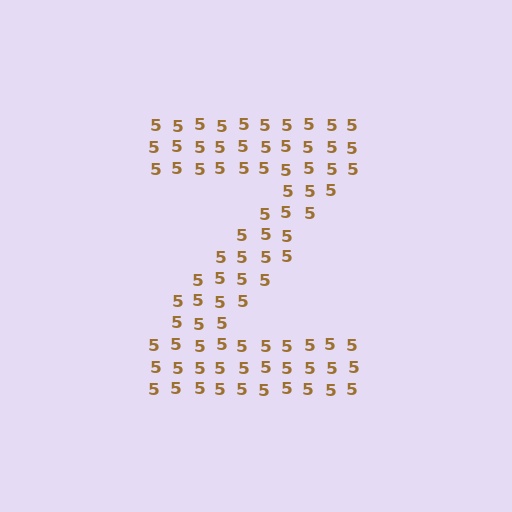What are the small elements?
The small elements are digit 5's.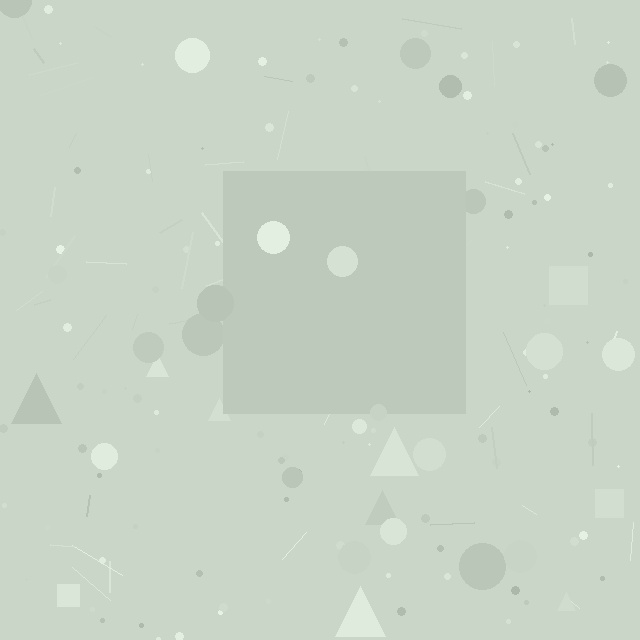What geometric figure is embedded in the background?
A square is embedded in the background.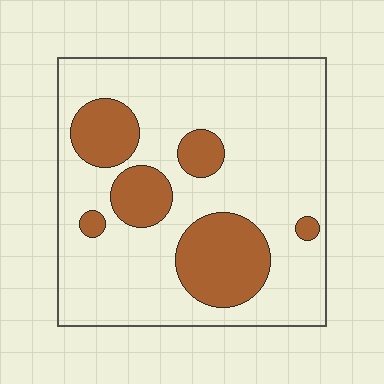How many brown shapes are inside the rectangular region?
6.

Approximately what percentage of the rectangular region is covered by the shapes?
Approximately 25%.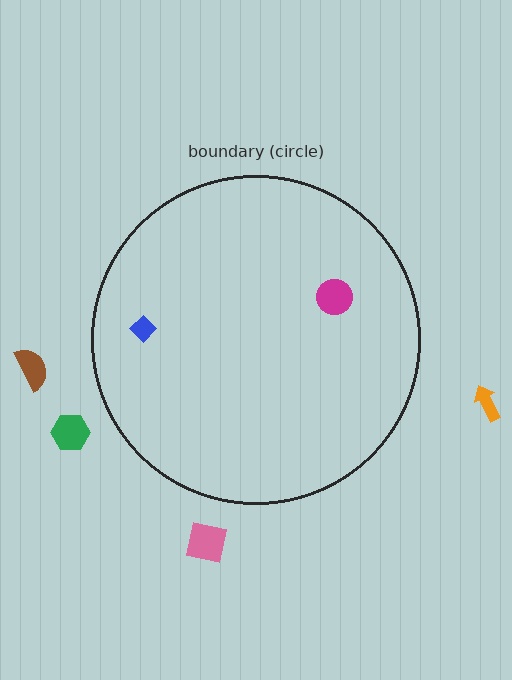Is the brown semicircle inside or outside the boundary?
Outside.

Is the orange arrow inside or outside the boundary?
Outside.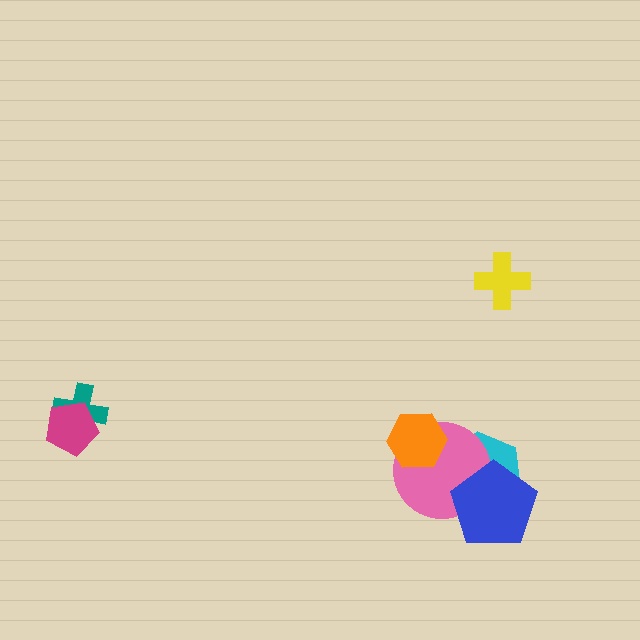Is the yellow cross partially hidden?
No, no other shape covers it.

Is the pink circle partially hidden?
Yes, it is partially covered by another shape.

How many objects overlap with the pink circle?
3 objects overlap with the pink circle.